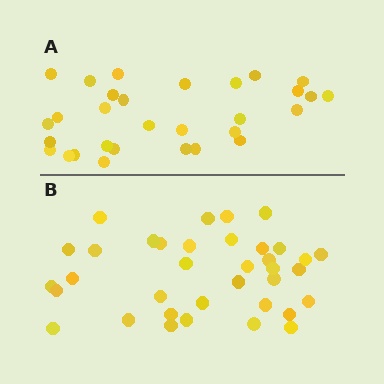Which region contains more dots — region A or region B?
Region B (the bottom region) has more dots.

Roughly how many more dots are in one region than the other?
Region B has about 6 more dots than region A.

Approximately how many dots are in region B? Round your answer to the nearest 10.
About 40 dots. (The exact count is 36, which rounds to 40.)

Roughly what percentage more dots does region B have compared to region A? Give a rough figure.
About 20% more.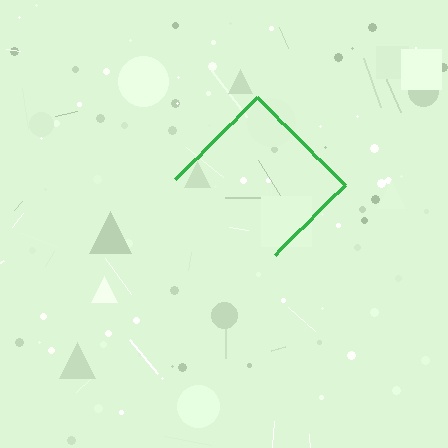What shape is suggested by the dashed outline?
The dashed outline suggests a diamond.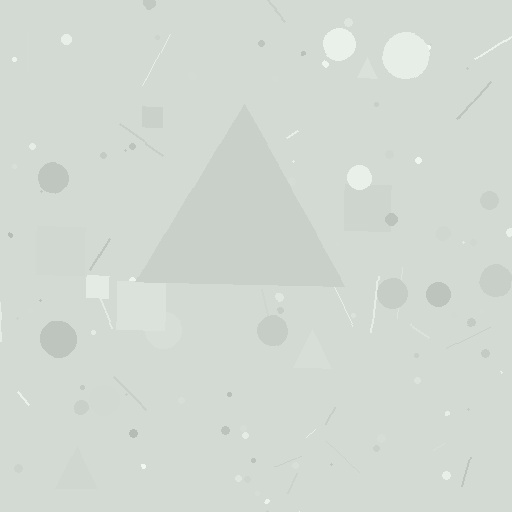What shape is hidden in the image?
A triangle is hidden in the image.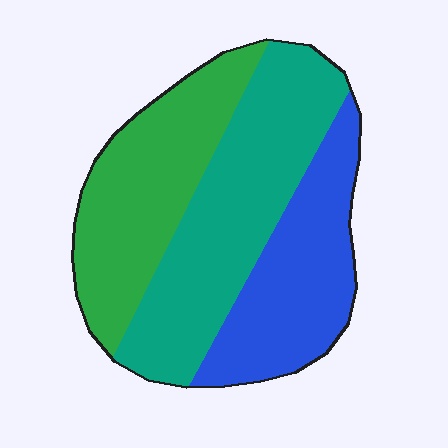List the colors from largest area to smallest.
From largest to smallest: teal, green, blue.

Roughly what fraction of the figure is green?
Green covers about 30% of the figure.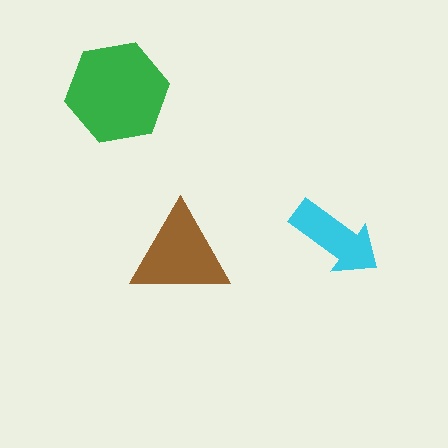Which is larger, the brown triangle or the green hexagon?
The green hexagon.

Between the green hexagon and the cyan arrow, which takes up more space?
The green hexagon.